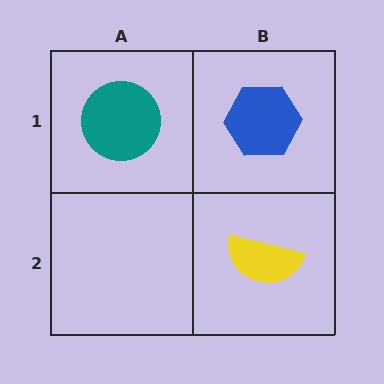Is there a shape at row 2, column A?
No, that cell is empty.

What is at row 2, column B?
A yellow semicircle.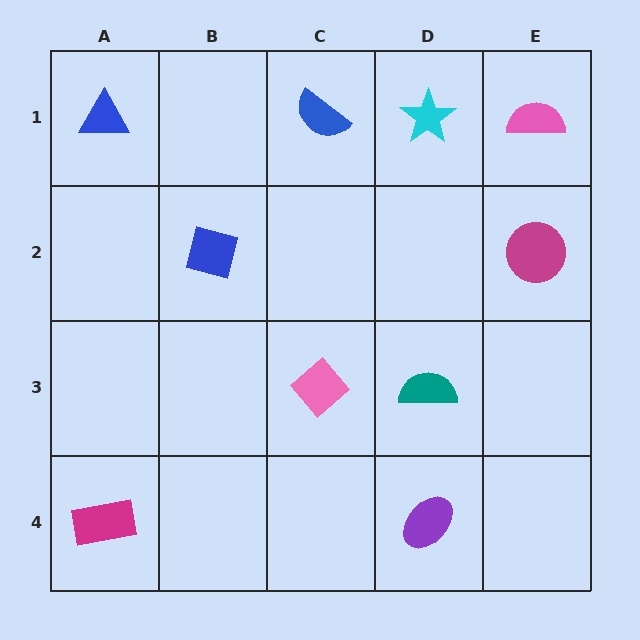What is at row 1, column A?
A blue triangle.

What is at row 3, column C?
A pink diamond.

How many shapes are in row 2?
2 shapes.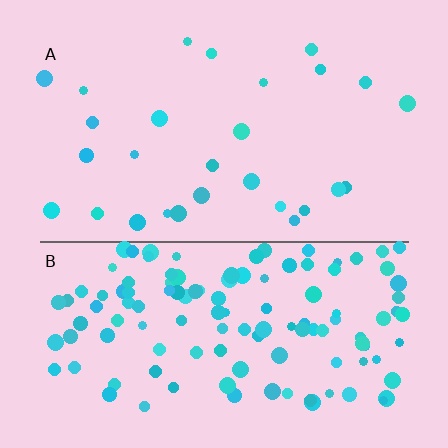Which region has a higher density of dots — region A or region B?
B (the bottom).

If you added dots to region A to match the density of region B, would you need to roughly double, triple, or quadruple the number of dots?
Approximately quadruple.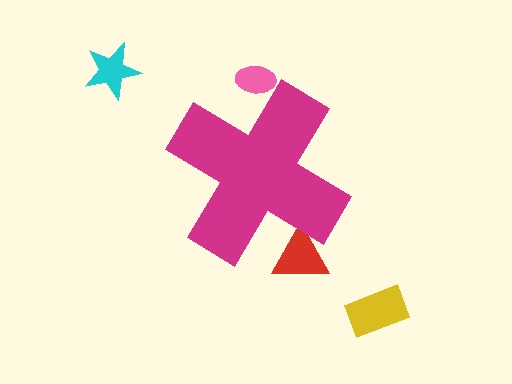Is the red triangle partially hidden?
Yes, the red triangle is partially hidden behind the magenta cross.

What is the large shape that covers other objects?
A magenta cross.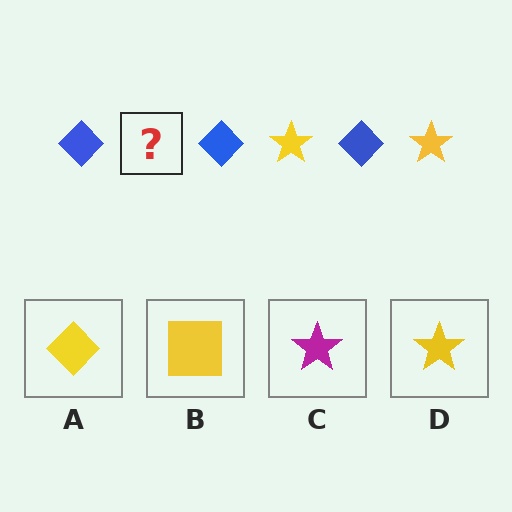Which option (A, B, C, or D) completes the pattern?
D.